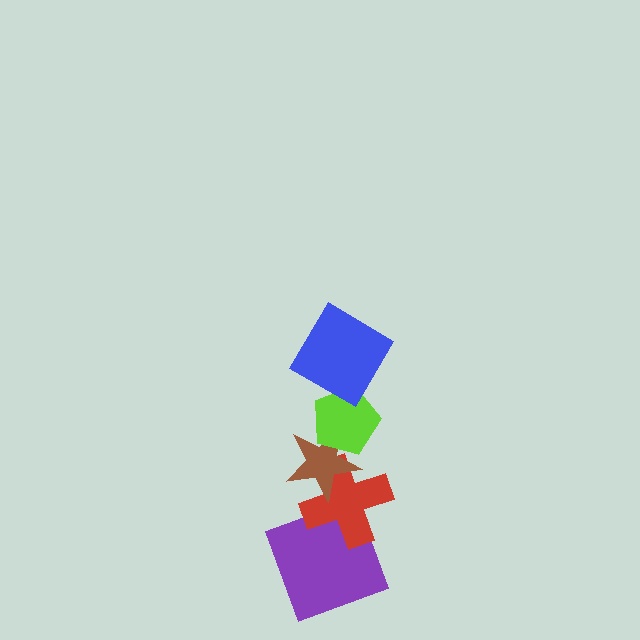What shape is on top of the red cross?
The brown star is on top of the red cross.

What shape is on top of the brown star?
The lime pentagon is on top of the brown star.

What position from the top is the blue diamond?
The blue diamond is 1st from the top.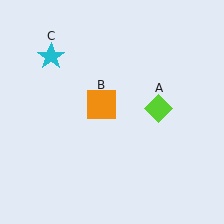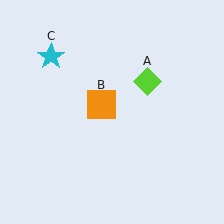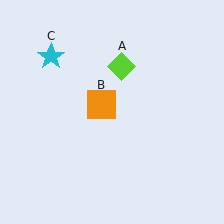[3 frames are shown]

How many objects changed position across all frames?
1 object changed position: lime diamond (object A).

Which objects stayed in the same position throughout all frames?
Orange square (object B) and cyan star (object C) remained stationary.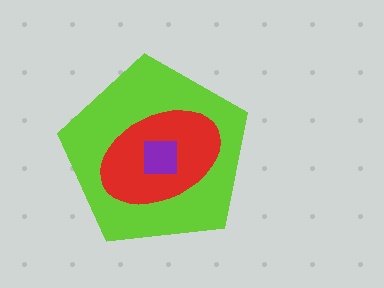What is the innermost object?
The purple square.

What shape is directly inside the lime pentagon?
The red ellipse.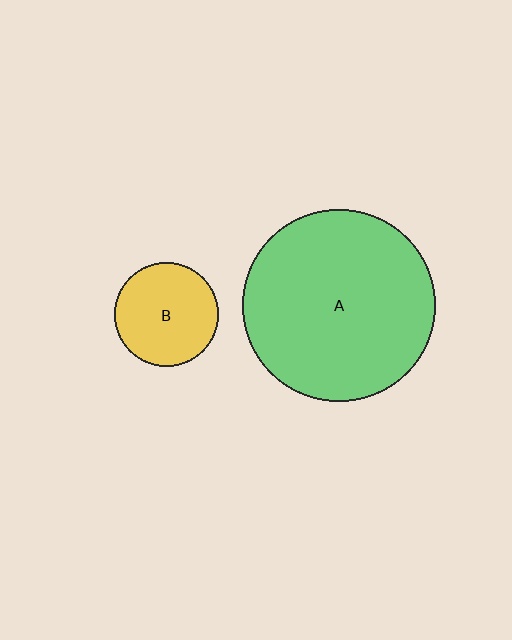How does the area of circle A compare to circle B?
Approximately 3.4 times.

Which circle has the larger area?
Circle A (green).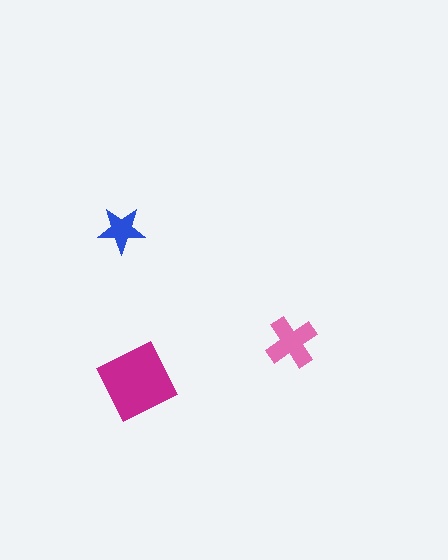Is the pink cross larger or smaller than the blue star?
Larger.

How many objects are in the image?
There are 3 objects in the image.